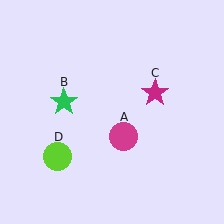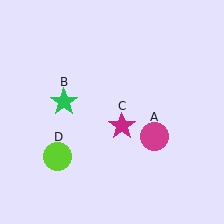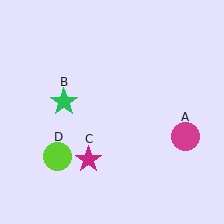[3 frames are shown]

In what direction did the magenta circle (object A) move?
The magenta circle (object A) moved right.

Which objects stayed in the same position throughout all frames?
Green star (object B) and lime circle (object D) remained stationary.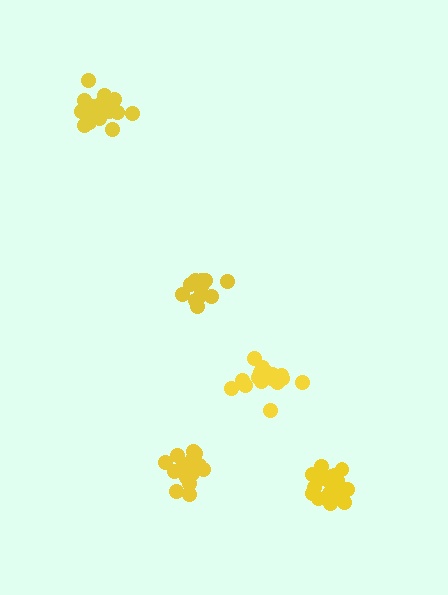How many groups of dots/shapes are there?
There are 5 groups.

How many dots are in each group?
Group 1: 14 dots, Group 2: 18 dots, Group 3: 17 dots, Group 4: 17 dots, Group 5: 16 dots (82 total).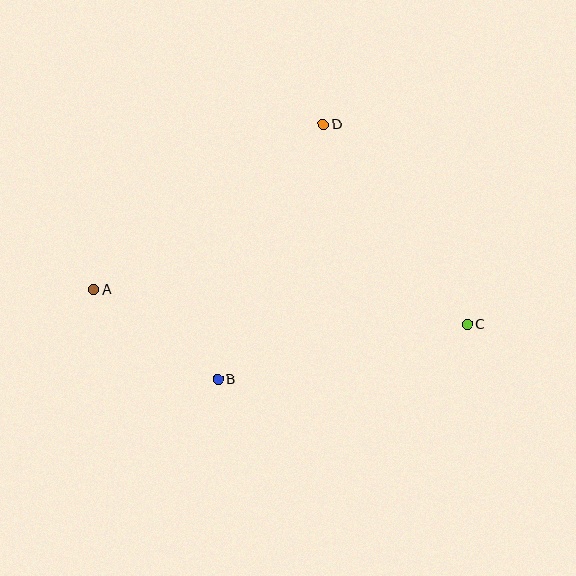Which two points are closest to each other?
Points A and B are closest to each other.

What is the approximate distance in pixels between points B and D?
The distance between B and D is approximately 276 pixels.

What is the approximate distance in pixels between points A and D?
The distance between A and D is approximately 283 pixels.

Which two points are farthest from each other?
Points A and C are farthest from each other.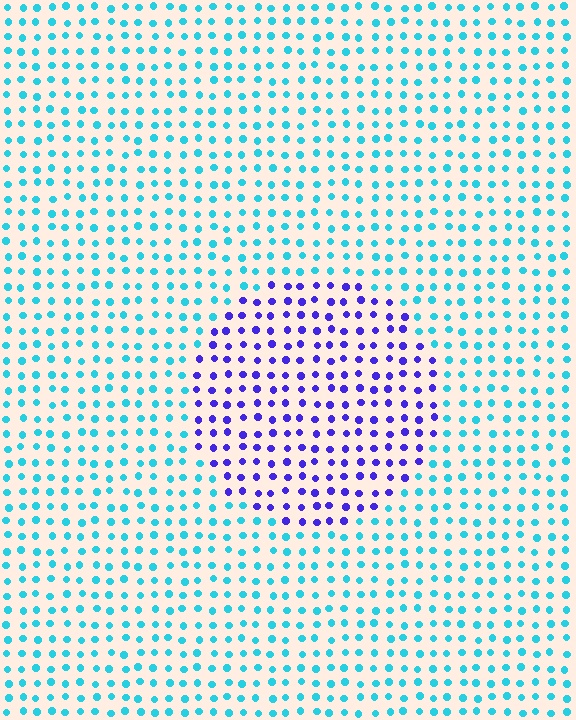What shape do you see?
I see a circle.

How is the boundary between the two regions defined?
The boundary is defined purely by a slight shift in hue (about 64 degrees). Spacing, size, and orientation are identical on both sides.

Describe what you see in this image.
The image is filled with small cyan elements in a uniform arrangement. A circle-shaped region is visible where the elements are tinted to a slightly different hue, forming a subtle color boundary.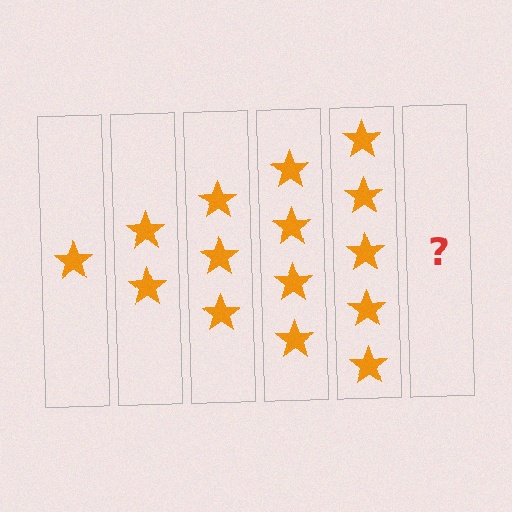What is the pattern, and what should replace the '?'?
The pattern is that each step adds one more star. The '?' should be 6 stars.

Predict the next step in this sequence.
The next step is 6 stars.